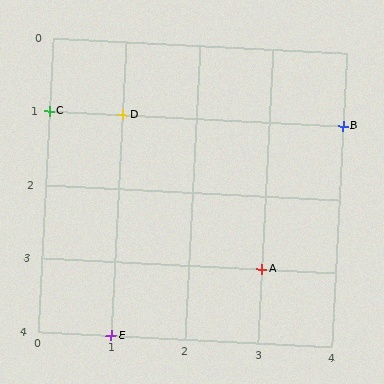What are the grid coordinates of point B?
Point B is at grid coordinates (4, 1).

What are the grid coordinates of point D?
Point D is at grid coordinates (1, 1).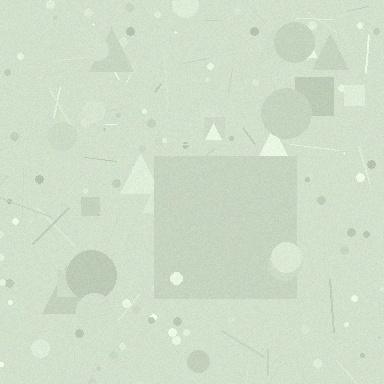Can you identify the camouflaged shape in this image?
The camouflaged shape is a square.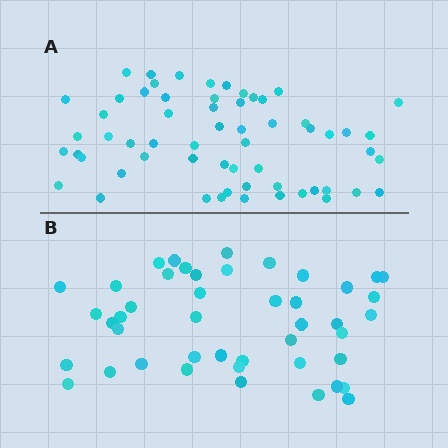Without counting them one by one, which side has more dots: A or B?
Region A (the top region) has more dots.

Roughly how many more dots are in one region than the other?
Region A has approximately 15 more dots than region B.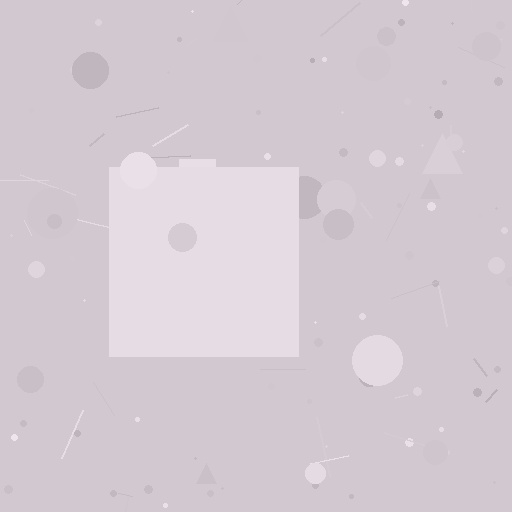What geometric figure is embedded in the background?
A square is embedded in the background.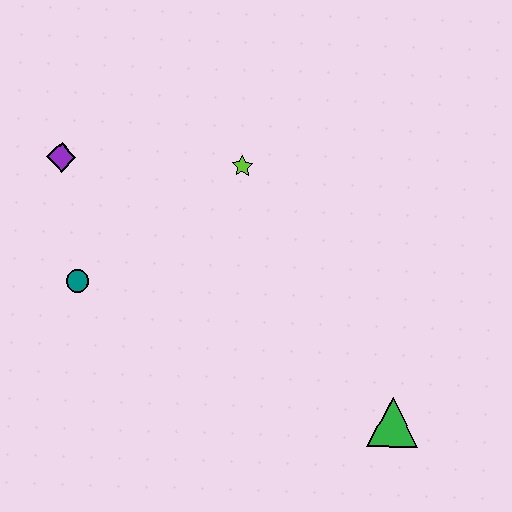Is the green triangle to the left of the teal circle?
No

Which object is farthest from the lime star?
The green triangle is farthest from the lime star.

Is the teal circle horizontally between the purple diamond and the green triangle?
Yes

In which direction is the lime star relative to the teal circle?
The lime star is to the right of the teal circle.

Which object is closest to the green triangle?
The lime star is closest to the green triangle.